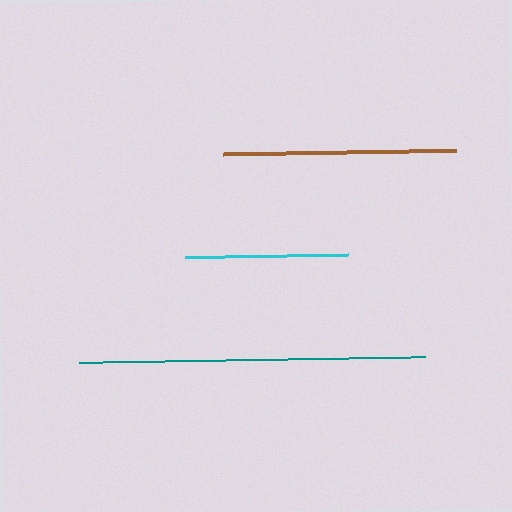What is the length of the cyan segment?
The cyan segment is approximately 163 pixels long.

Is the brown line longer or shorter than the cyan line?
The brown line is longer than the cyan line.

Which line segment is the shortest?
The cyan line is the shortest at approximately 163 pixels.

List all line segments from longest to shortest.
From longest to shortest: teal, brown, cyan.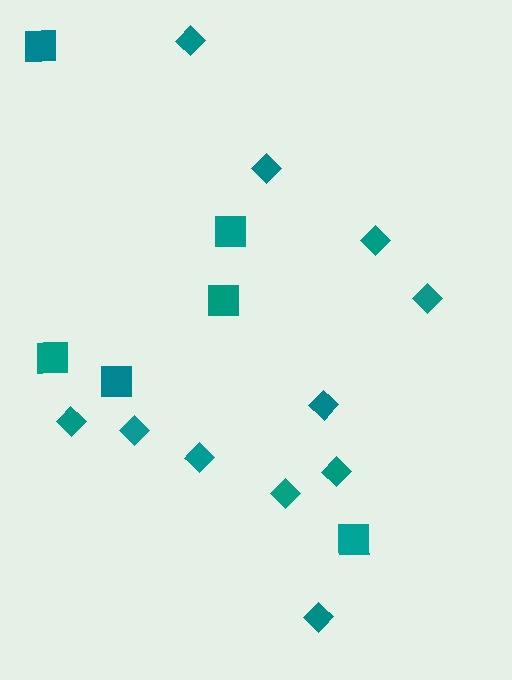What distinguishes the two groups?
There are 2 groups: one group of squares (6) and one group of diamonds (11).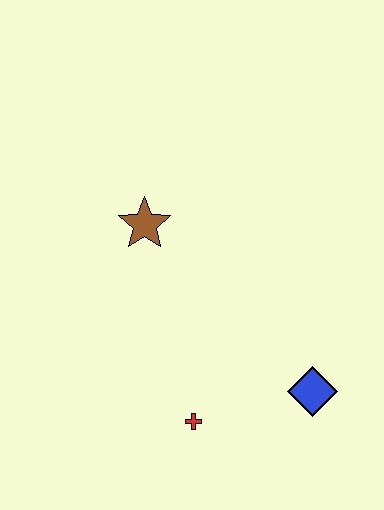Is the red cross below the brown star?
Yes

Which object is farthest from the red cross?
The brown star is farthest from the red cross.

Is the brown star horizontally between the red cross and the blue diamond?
No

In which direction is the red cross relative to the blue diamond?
The red cross is to the left of the blue diamond.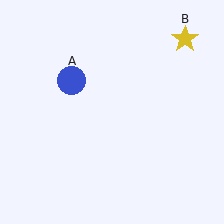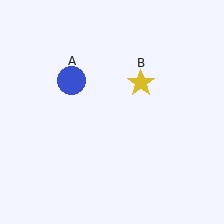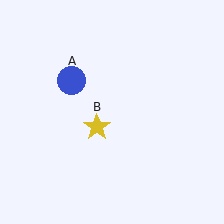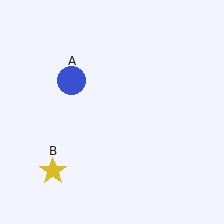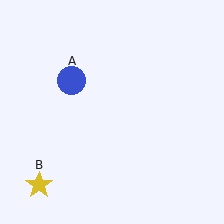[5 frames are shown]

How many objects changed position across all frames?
1 object changed position: yellow star (object B).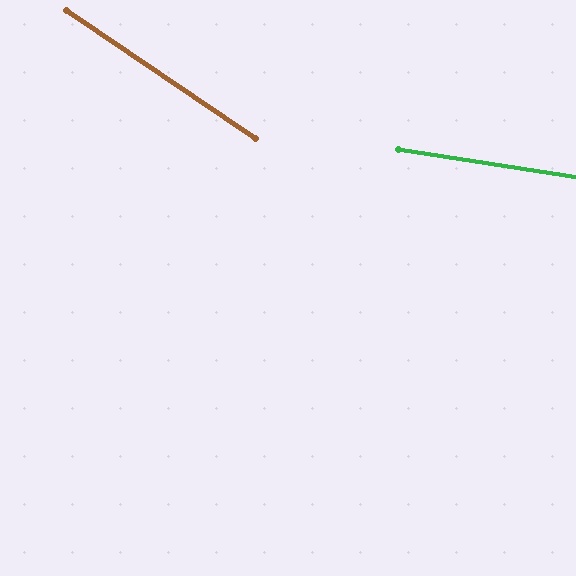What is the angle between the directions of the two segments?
Approximately 25 degrees.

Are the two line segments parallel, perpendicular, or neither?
Neither parallel nor perpendicular — they differ by about 25°.